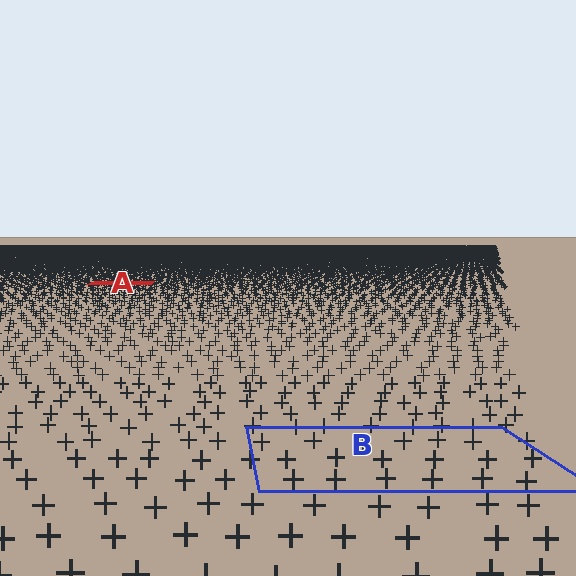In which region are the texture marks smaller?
The texture marks are smaller in region A, because it is farther away.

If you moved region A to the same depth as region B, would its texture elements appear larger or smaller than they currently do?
They would appear larger. At a closer depth, the same texture elements are projected at a bigger on-screen size.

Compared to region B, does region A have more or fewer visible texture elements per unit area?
Region A has more texture elements per unit area — they are packed more densely because it is farther away.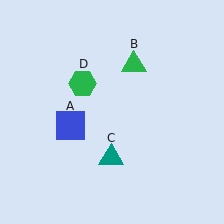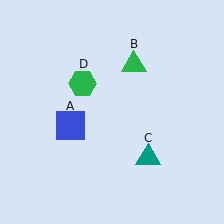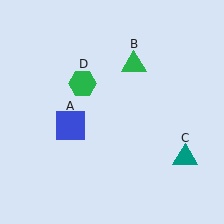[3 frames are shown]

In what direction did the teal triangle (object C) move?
The teal triangle (object C) moved right.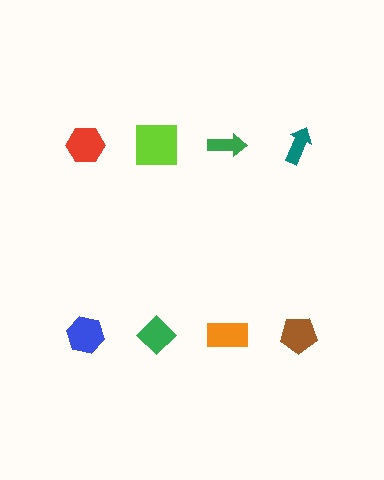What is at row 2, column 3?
An orange rectangle.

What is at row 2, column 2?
A green diamond.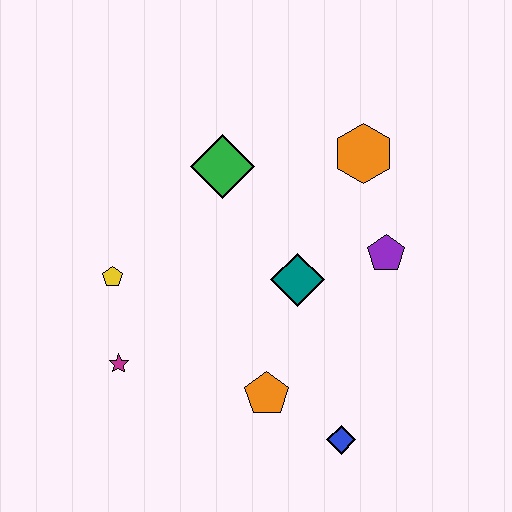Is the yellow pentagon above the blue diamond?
Yes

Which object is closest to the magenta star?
The yellow pentagon is closest to the magenta star.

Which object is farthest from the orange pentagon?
The orange hexagon is farthest from the orange pentagon.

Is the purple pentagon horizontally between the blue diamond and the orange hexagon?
No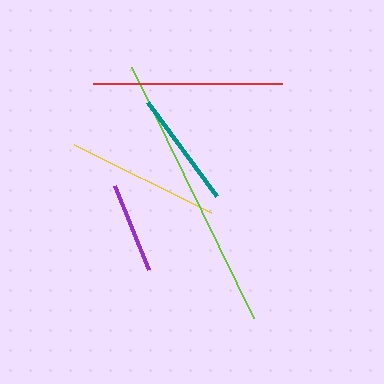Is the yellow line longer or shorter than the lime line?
The lime line is longer than the yellow line.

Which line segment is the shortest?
The purple line is the shortest at approximately 91 pixels.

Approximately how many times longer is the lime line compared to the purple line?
The lime line is approximately 3.1 times the length of the purple line.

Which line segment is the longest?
The lime line is the longest at approximately 280 pixels.